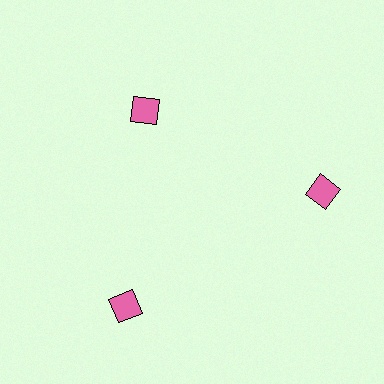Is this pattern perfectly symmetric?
No. The 3 pink squares are arranged in a ring, but one element near the 11 o'clock position is pulled inward toward the center, breaking the 3-fold rotational symmetry.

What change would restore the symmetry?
The symmetry would be restored by moving it outward, back onto the ring so that all 3 squares sit at equal angles and equal distance from the center.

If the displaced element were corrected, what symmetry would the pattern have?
It would have 3-fold rotational symmetry — the pattern would map onto itself every 120 degrees.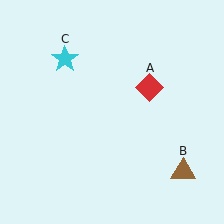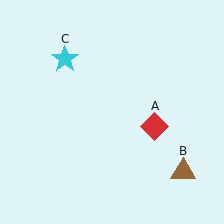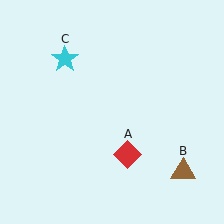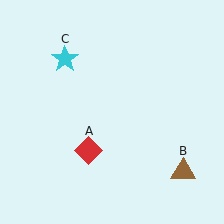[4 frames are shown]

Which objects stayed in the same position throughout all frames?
Brown triangle (object B) and cyan star (object C) remained stationary.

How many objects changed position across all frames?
1 object changed position: red diamond (object A).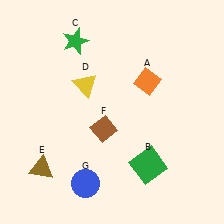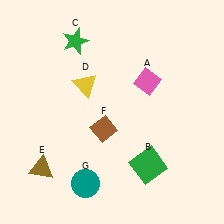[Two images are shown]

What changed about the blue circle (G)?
In Image 1, G is blue. In Image 2, it changed to teal.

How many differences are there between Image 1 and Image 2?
There are 2 differences between the two images.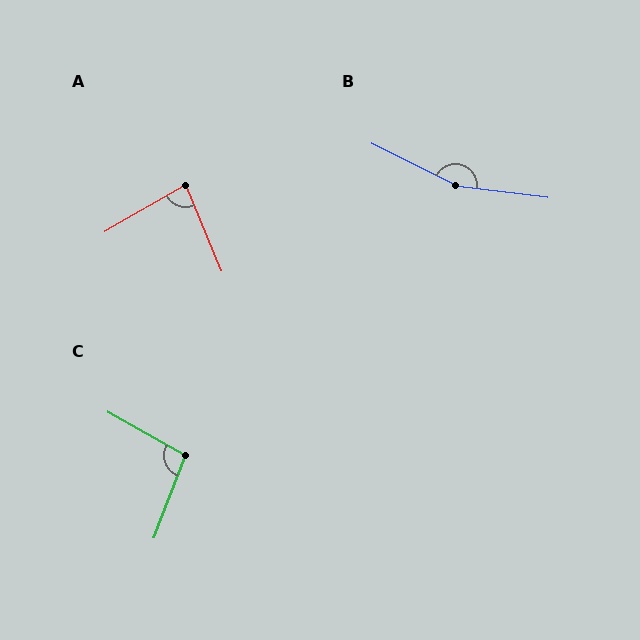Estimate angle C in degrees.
Approximately 99 degrees.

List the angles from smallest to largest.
A (83°), C (99°), B (160°).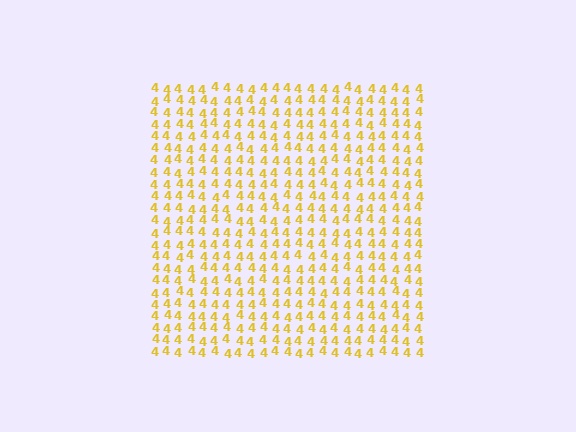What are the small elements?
The small elements are digit 4's.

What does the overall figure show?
The overall figure shows a square.